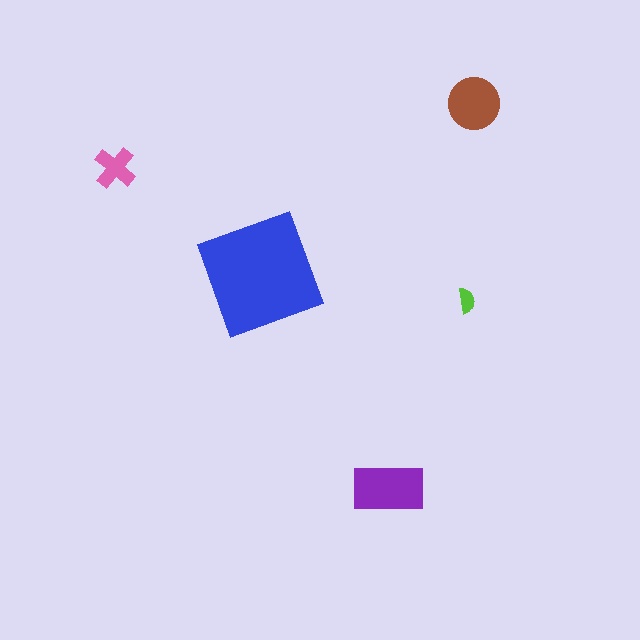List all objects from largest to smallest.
The blue square, the purple rectangle, the brown circle, the pink cross, the lime semicircle.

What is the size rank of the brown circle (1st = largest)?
3rd.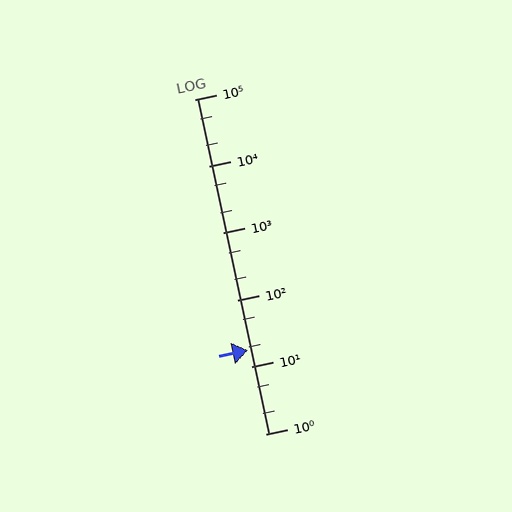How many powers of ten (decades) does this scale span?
The scale spans 5 decades, from 1 to 100000.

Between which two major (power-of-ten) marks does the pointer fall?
The pointer is between 10 and 100.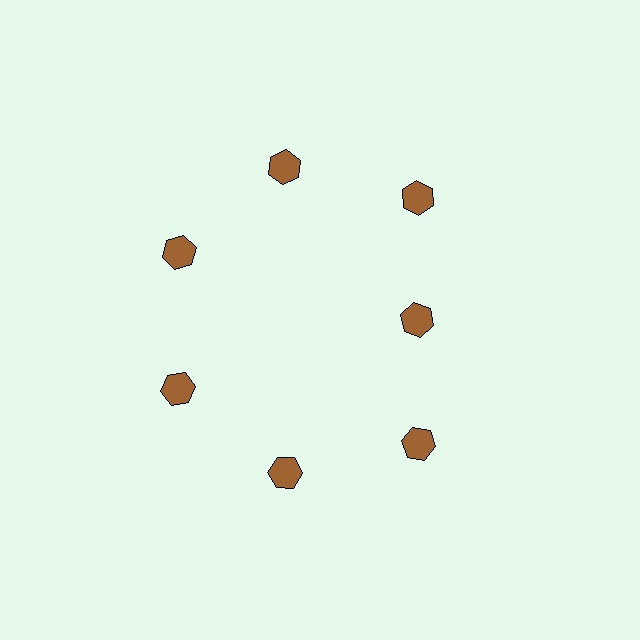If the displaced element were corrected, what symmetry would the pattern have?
It would have 7-fold rotational symmetry — the pattern would map onto itself every 51 degrees.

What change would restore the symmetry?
The symmetry would be restored by moving it outward, back onto the ring so that all 7 hexagons sit at equal angles and equal distance from the center.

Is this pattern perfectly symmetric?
No. The 7 brown hexagons are arranged in a ring, but one element near the 3 o'clock position is pulled inward toward the center, breaking the 7-fold rotational symmetry.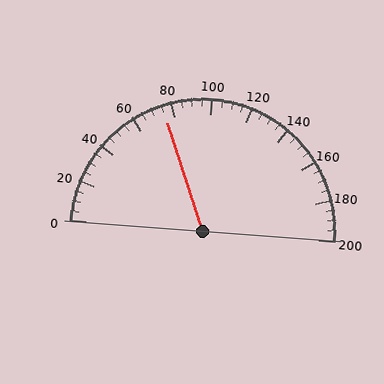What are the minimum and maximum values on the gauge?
The gauge ranges from 0 to 200.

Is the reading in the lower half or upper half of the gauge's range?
The reading is in the lower half of the range (0 to 200).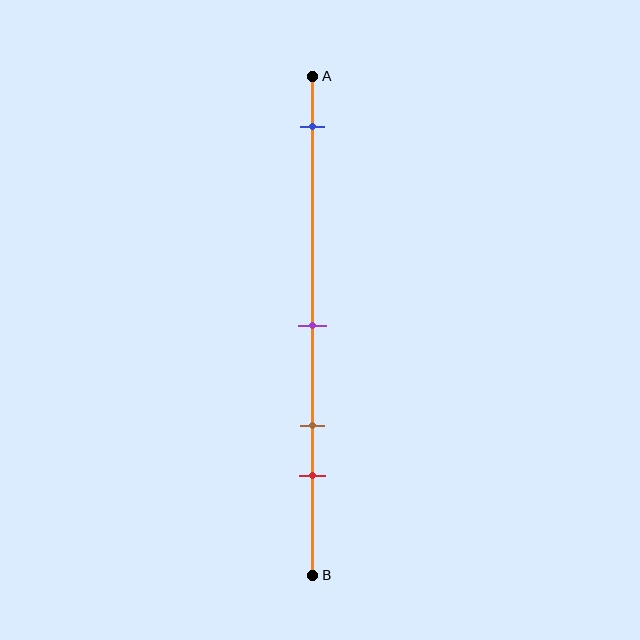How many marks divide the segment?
There are 4 marks dividing the segment.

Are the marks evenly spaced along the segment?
No, the marks are not evenly spaced.